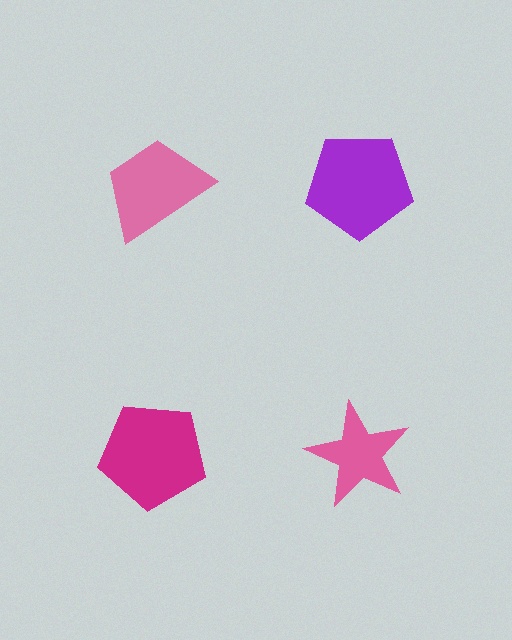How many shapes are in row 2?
2 shapes.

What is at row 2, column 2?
A pink star.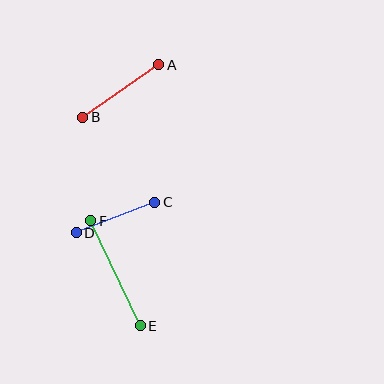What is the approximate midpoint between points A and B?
The midpoint is at approximately (121, 91) pixels.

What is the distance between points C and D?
The distance is approximately 84 pixels.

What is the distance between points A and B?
The distance is approximately 92 pixels.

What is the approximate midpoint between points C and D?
The midpoint is at approximately (116, 217) pixels.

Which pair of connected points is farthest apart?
Points E and F are farthest apart.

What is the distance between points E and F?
The distance is approximately 116 pixels.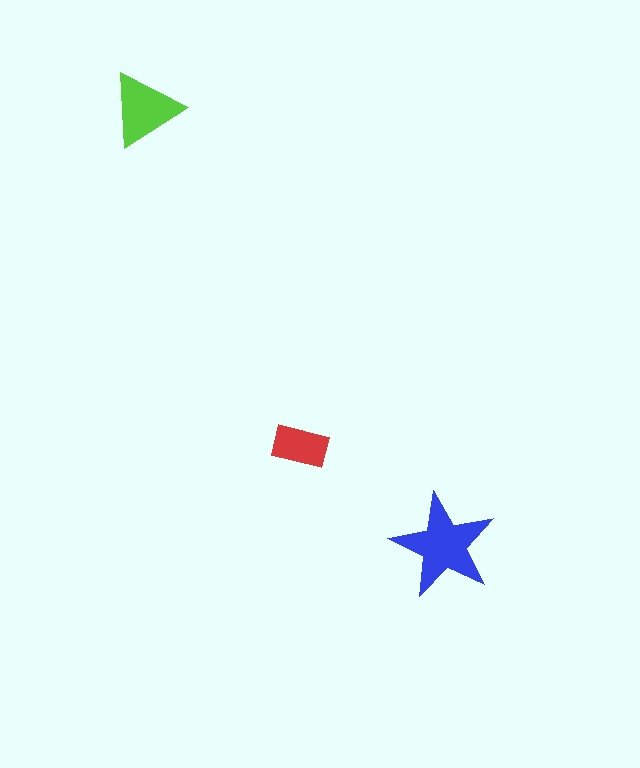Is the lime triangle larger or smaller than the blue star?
Smaller.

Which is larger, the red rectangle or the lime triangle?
The lime triangle.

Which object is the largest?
The blue star.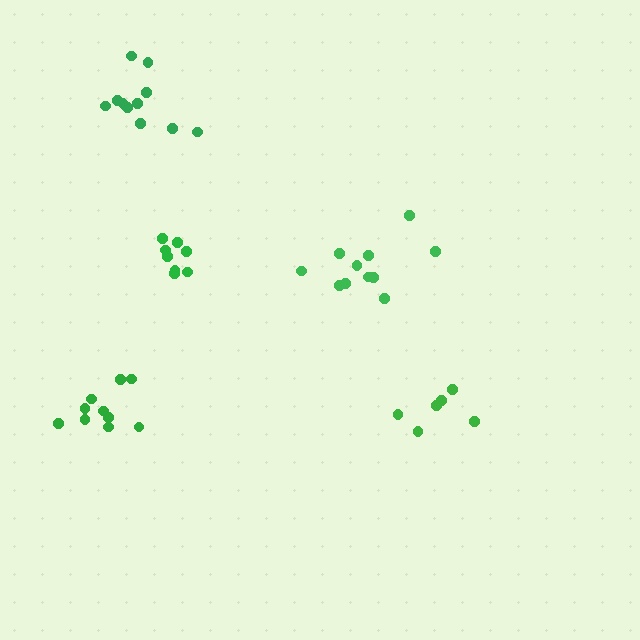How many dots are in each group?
Group 1: 6 dots, Group 2: 11 dots, Group 3: 8 dots, Group 4: 11 dots, Group 5: 10 dots (46 total).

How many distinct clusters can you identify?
There are 5 distinct clusters.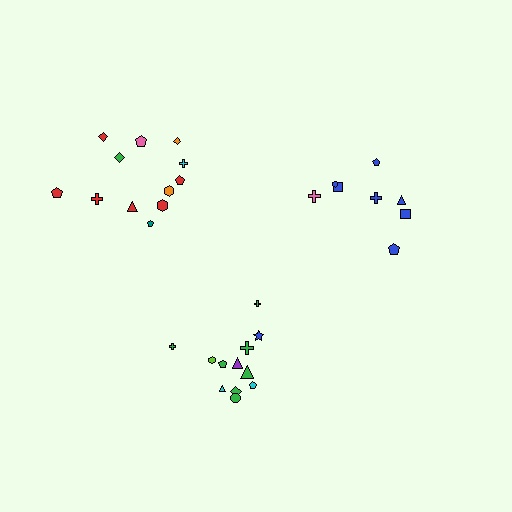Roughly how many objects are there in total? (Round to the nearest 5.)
Roughly 30 objects in total.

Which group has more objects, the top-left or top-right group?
The top-left group.